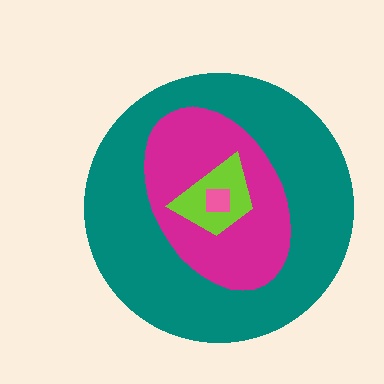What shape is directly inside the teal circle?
The magenta ellipse.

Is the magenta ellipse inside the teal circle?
Yes.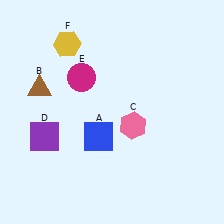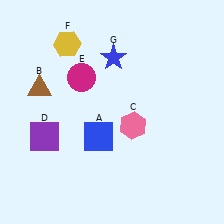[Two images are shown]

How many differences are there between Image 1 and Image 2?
There is 1 difference between the two images.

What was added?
A blue star (G) was added in Image 2.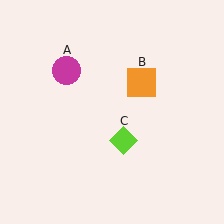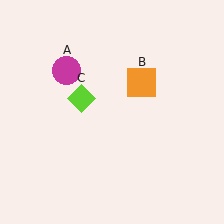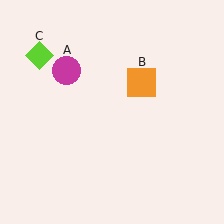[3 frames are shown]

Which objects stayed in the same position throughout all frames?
Magenta circle (object A) and orange square (object B) remained stationary.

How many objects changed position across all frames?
1 object changed position: lime diamond (object C).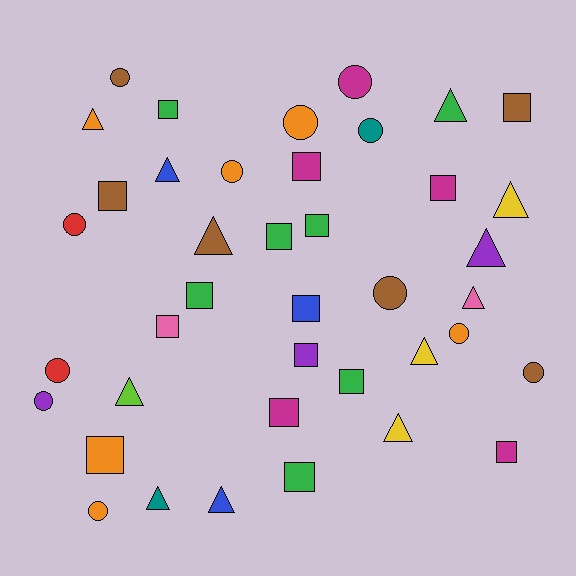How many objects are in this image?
There are 40 objects.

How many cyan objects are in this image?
There are no cyan objects.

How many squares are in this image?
There are 16 squares.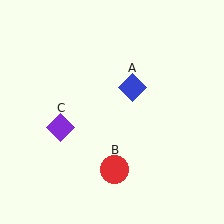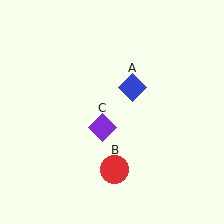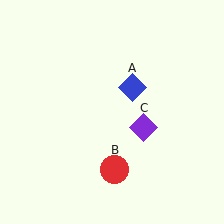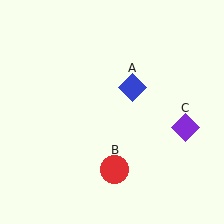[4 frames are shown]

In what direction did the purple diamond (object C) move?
The purple diamond (object C) moved right.